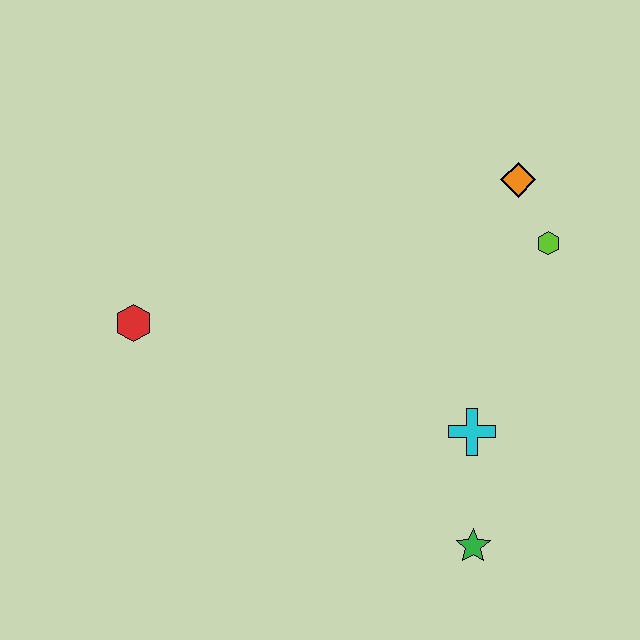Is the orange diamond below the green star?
No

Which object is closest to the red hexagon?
The cyan cross is closest to the red hexagon.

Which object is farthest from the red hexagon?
The lime hexagon is farthest from the red hexagon.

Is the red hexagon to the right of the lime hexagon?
No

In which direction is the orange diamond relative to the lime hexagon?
The orange diamond is above the lime hexagon.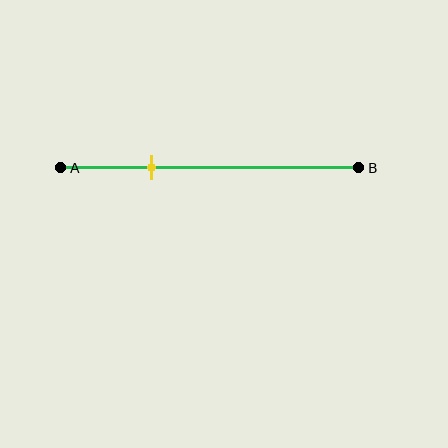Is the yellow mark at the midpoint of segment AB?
No, the mark is at about 30% from A, not at the 50% midpoint.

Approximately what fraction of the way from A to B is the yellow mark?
The yellow mark is approximately 30% of the way from A to B.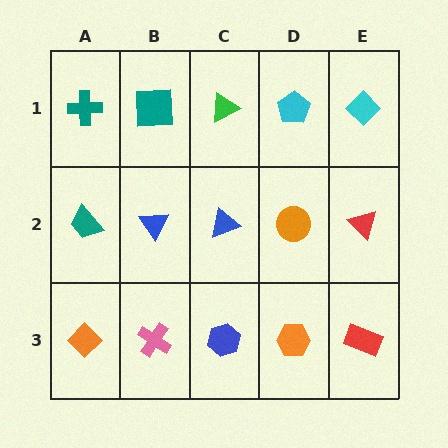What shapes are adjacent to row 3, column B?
A blue triangle (row 2, column B), an orange diamond (row 3, column A), a blue hexagon (row 3, column C).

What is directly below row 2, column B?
A pink cross.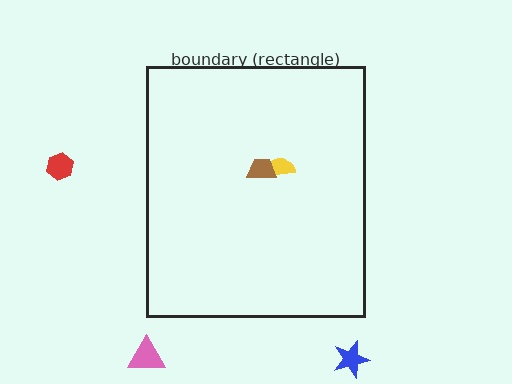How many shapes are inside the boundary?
2 inside, 3 outside.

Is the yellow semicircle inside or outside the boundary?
Inside.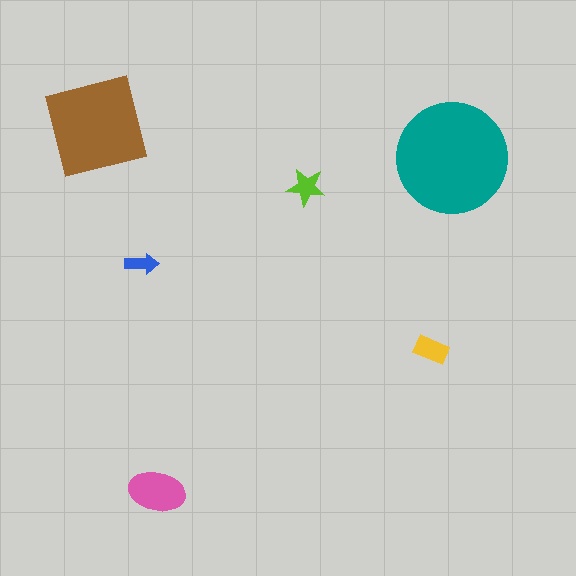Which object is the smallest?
The blue arrow.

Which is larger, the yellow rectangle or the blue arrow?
The yellow rectangle.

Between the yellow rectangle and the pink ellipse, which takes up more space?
The pink ellipse.